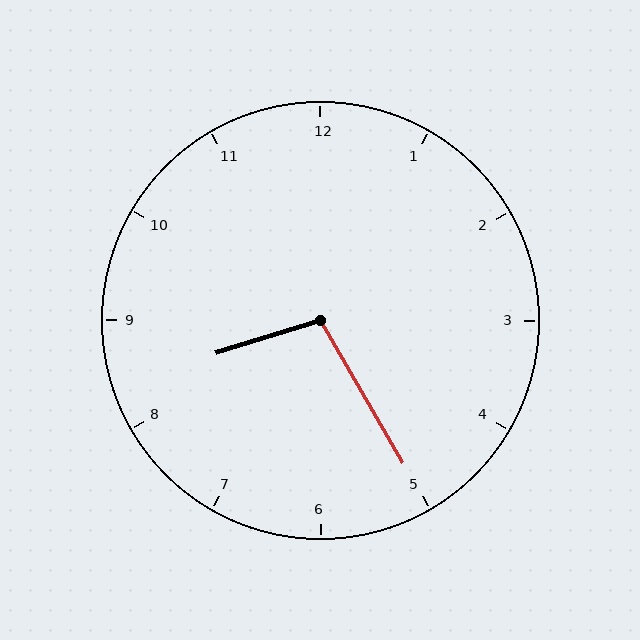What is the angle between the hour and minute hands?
Approximately 102 degrees.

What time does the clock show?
8:25.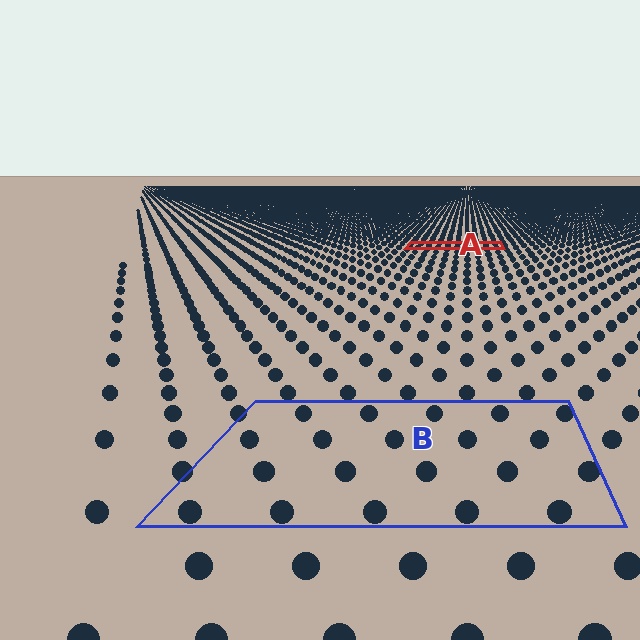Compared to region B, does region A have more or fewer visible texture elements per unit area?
Region A has more texture elements per unit area — they are packed more densely because it is farther away.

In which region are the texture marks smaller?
The texture marks are smaller in region A, because it is farther away.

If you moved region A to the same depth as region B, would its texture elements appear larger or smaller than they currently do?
They would appear larger. At a closer depth, the same texture elements are projected at a bigger on-screen size.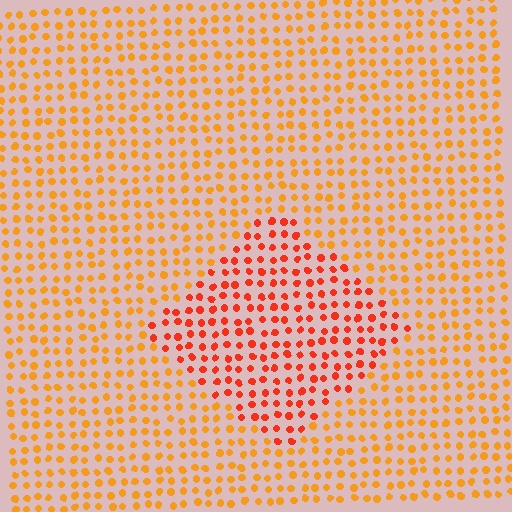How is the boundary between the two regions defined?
The boundary is defined purely by a slight shift in hue (about 30 degrees). Spacing, size, and orientation are identical on both sides.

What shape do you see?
I see a diamond.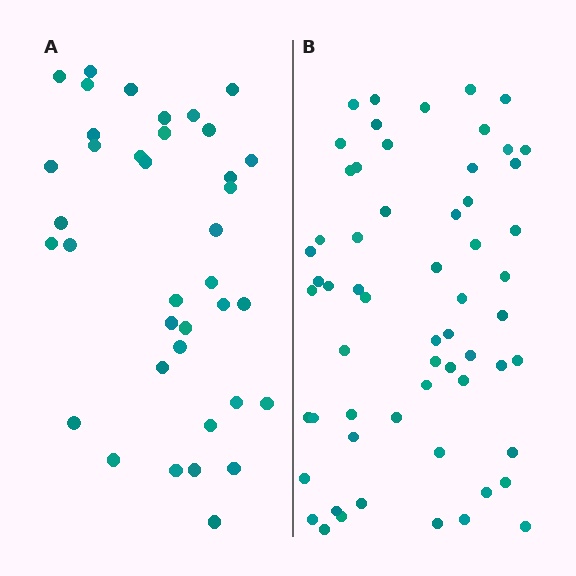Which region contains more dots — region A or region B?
Region B (the right region) has more dots.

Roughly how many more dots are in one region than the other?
Region B has approximately 20 more dots than region A.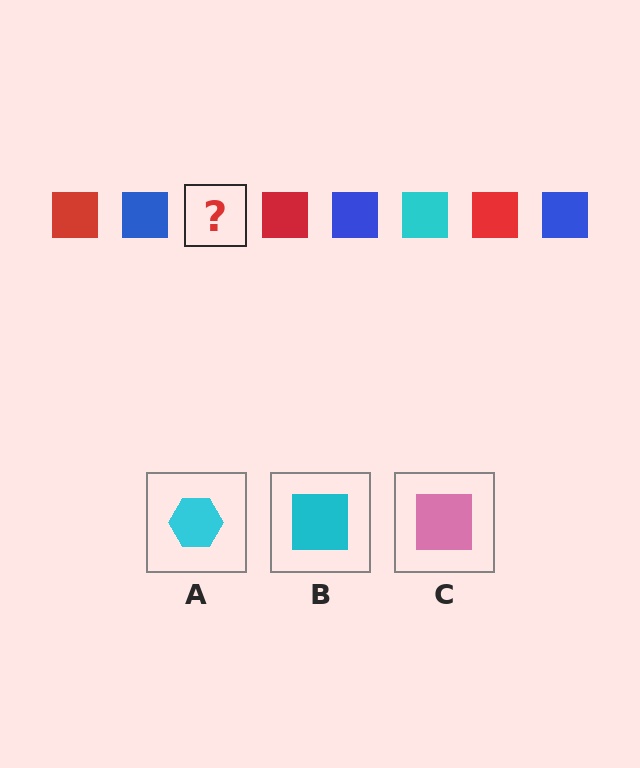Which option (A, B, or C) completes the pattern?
B.